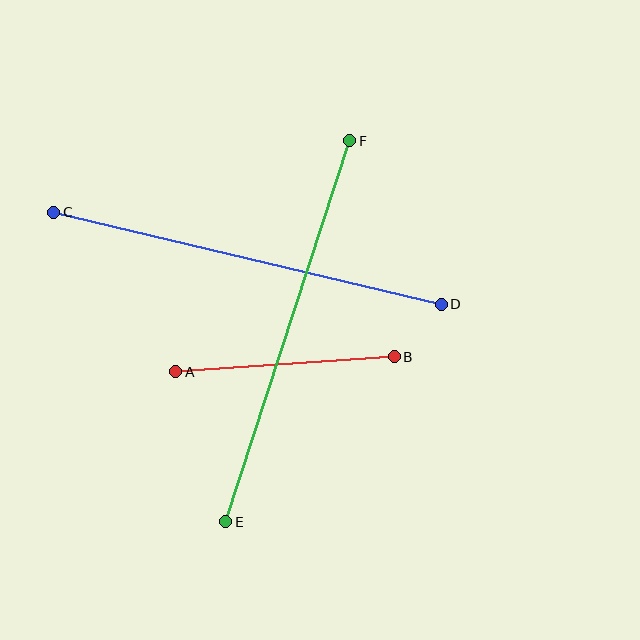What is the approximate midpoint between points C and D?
The midpoint is at approximately (247, 258) pixels.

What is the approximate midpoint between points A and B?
The midpoint is at approximately (285, 364) pixels.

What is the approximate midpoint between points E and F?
The midpoint is at approximately (288, 331) pixels.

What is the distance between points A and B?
The distance is approximately 219 pixels.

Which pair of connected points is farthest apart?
Points E and F are farthest apart.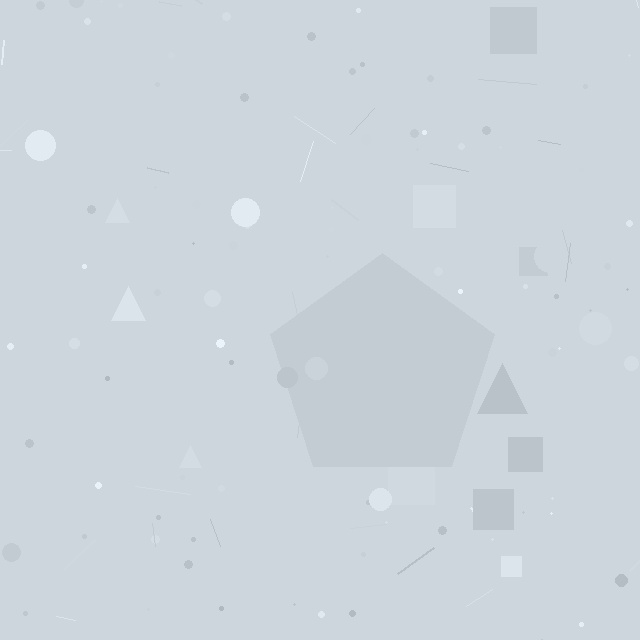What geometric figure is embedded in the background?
A pentagon is embedded in the background.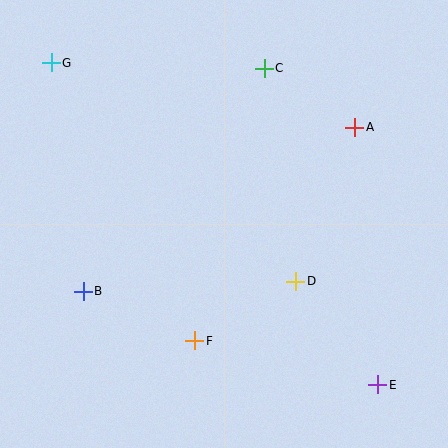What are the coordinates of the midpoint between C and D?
The midpoint between C and D is at (280, 175).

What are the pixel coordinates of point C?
Point C is at (264, 68).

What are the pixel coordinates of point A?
Point A is at (355, 127).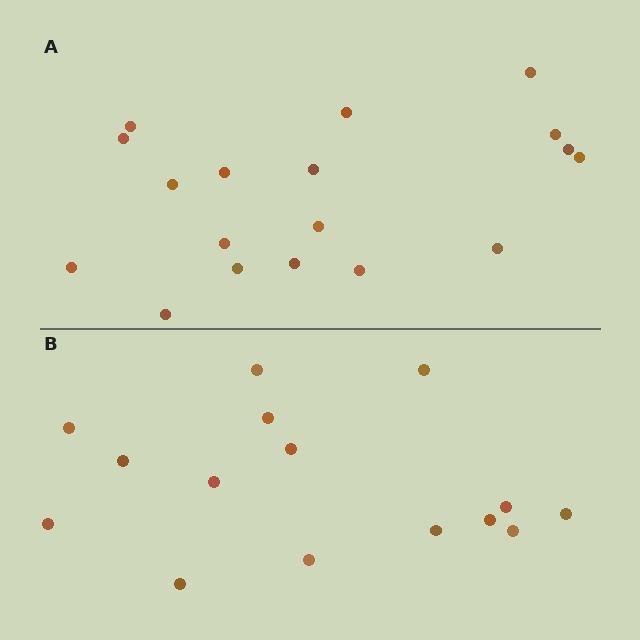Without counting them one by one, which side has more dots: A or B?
Region A (the top region) has more dots.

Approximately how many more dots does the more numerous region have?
Region A has just a few more — roughly 2 or 3 more dots than region B.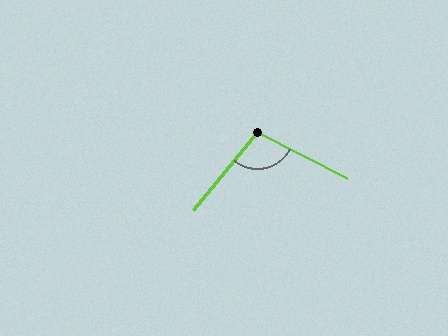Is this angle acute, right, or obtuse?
It is obtuse.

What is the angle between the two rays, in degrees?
Approximately 103 degrees.